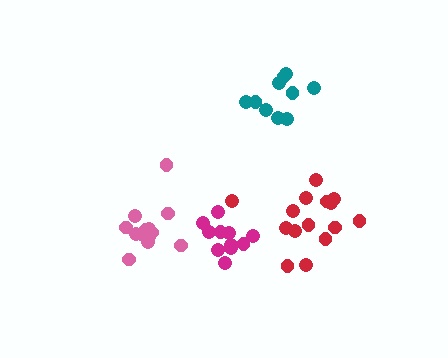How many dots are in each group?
Group 1: 13 dots, Group 2: 11 dots, Group 3: 10 dots, Group 4: 15 dots (49 total).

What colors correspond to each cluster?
The clusters are colored: pink, magenta, teal, red.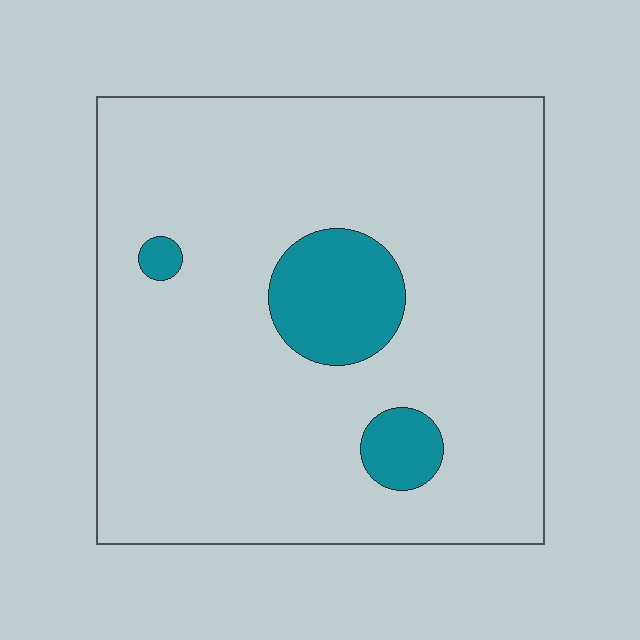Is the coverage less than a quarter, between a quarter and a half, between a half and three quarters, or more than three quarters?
Less than a quarter.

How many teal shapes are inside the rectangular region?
3.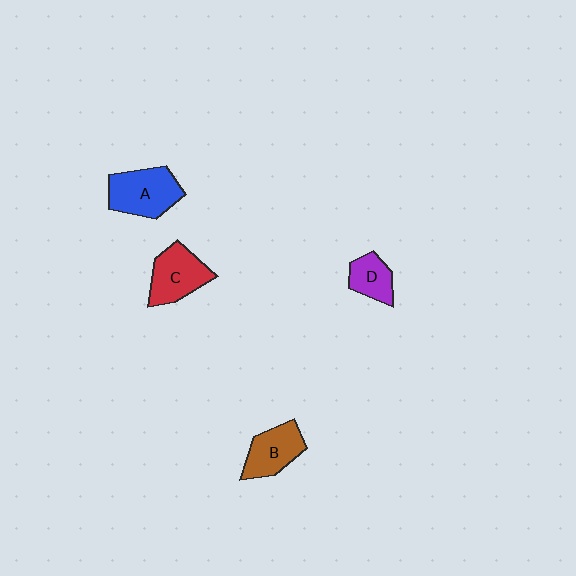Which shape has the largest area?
Shape A (blue).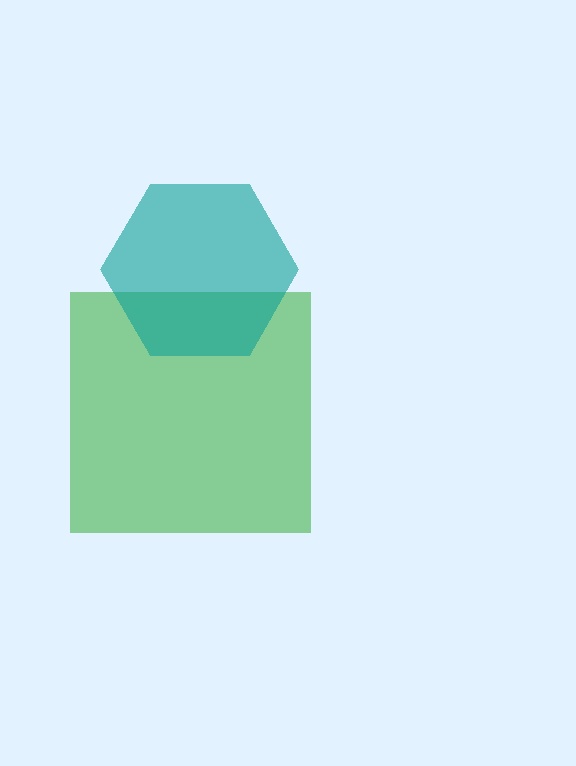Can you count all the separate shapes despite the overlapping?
Yes, there are 2 separate shapes.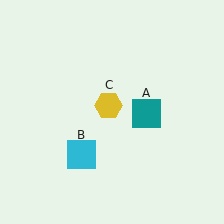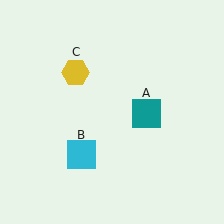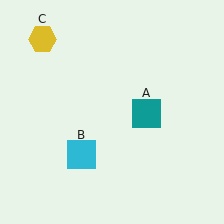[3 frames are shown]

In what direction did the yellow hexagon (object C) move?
The yellow hexagon (object C) moved up and to the left.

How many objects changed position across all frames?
1 object changed position: yellow hexagon (object C).